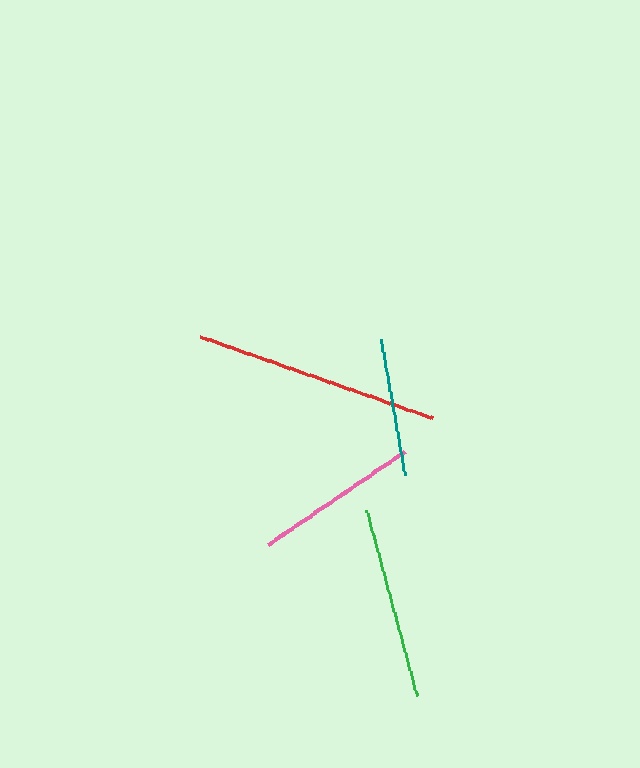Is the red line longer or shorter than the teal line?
The red line is longer than the teal line.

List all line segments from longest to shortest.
From longest to shortest: red, green, pink, teal.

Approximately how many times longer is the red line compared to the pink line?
The red line is approximately 1.5 times the length of the pink line.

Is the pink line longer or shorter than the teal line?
The pink line is longer than the teal line.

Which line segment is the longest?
The red line is the longest at approximately 246 pixels.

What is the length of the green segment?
The green segment is approximately 193 pixels long.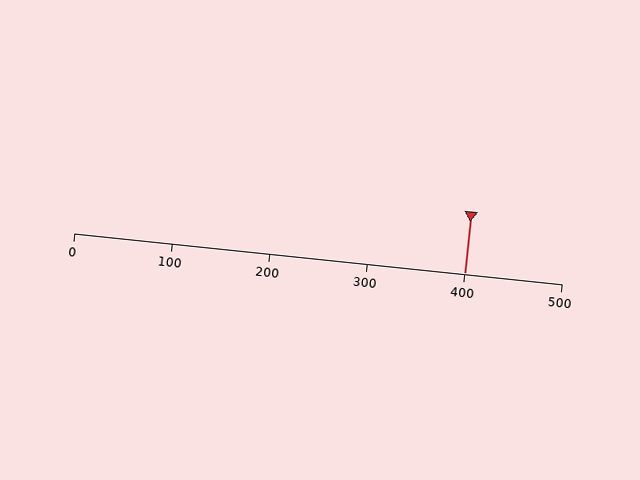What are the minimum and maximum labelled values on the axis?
The axis runs from 0 to 500.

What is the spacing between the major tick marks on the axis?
The major ticks are spaced 100 apart.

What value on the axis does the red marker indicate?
The marker indicates approximately 400.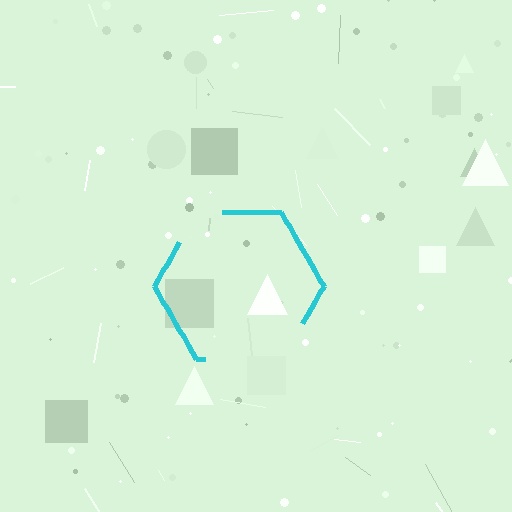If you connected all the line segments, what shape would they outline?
They would outline a hexagon.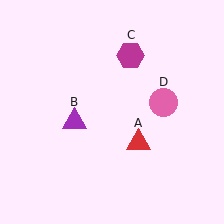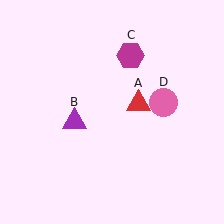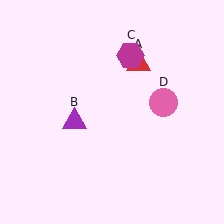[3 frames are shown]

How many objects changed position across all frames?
1 object changed position: red triangle (object A).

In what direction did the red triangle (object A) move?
The red triangle (object A) moved up.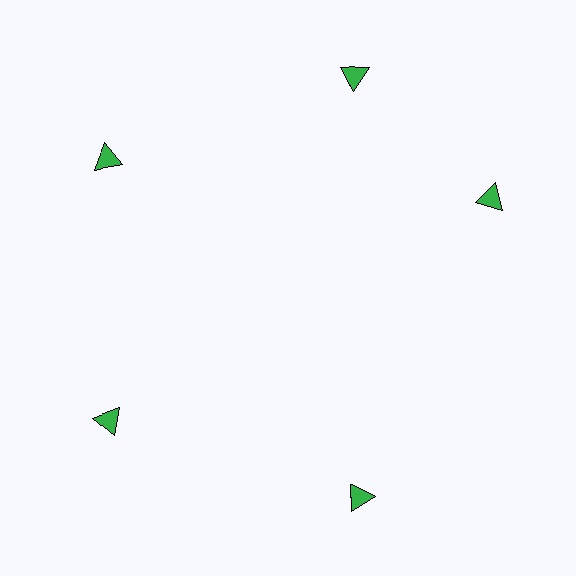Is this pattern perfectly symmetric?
No. The 5 green triangles are arranged in a ring, but one element near the 3 o'clock position is rotated out of alignment along the ring, breaking the 5-fold rotational symmetry.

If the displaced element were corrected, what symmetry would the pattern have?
It would have 5-fold rotational symmetry — the pattern would map onto itself every 72 degrees.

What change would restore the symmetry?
The symmetry would be restored by rotating it back into even spacing with its neighbors so that all 5 triangles sit at equal angles and equal distance from the center.